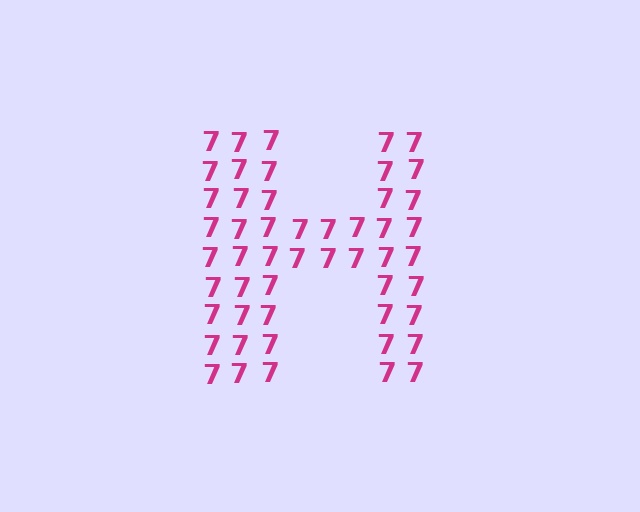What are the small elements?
The small elements are digit 7's.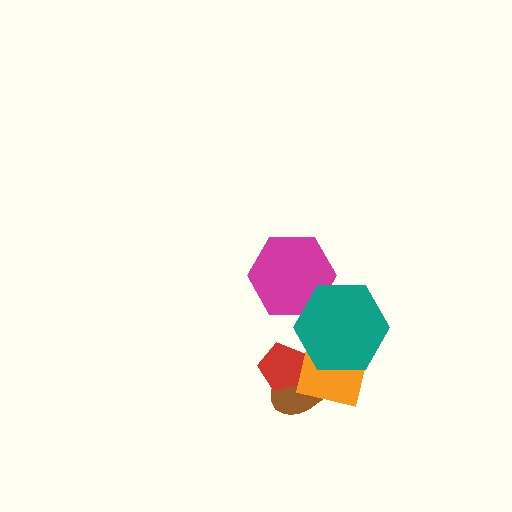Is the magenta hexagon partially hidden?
Yes, it is partially covered by another shape.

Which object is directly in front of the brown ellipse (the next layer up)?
The red pentagon is directly in front of the brown ellipse.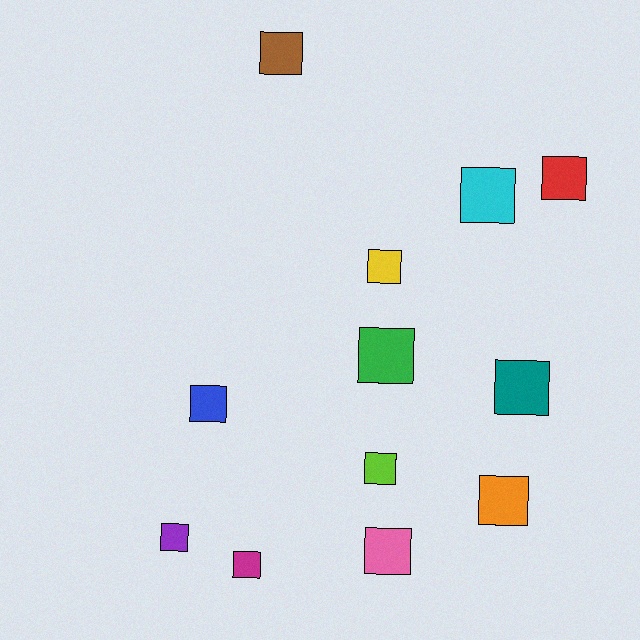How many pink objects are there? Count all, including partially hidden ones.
There is 1 pink object.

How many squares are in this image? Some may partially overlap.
There are 12 squares.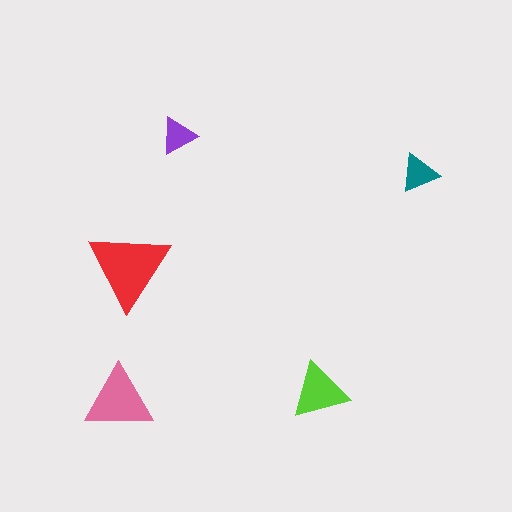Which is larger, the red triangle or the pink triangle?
The red one.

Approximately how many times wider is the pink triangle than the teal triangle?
About 2 times wider.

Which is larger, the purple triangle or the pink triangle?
The pink one.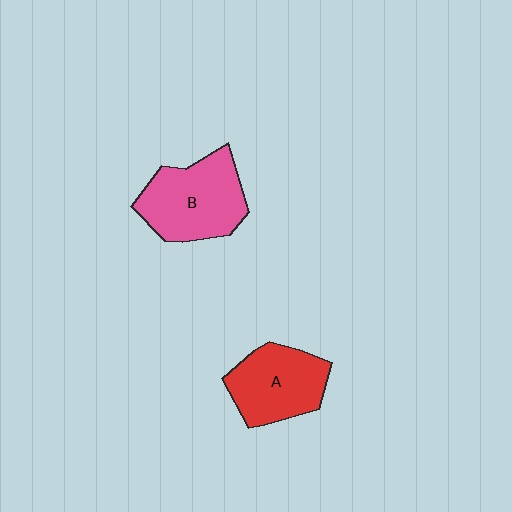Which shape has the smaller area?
Shape A (red).